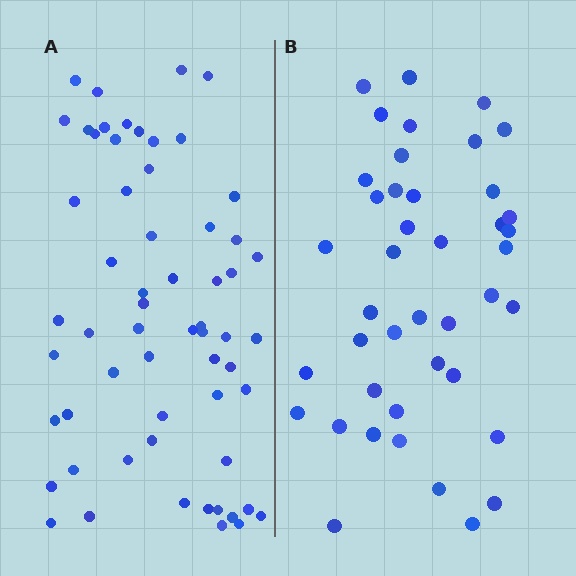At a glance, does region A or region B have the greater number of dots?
Region A (the left region) has more dots.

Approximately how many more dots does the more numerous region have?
Region A has approximately 20 more dots than region B.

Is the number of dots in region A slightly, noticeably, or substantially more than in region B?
Region A has noticeably more, but not dramatically so. The ratio is roughly 1.4 to 1.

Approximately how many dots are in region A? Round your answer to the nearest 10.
About 60 dots.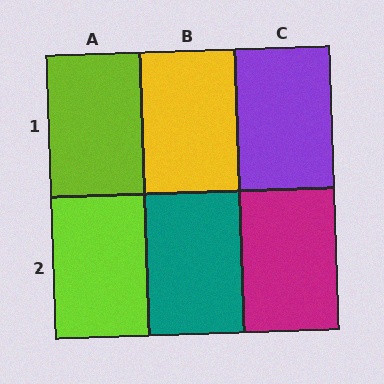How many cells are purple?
1 cell is purple.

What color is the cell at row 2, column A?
Lime.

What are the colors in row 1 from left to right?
Lime, yellow, purple.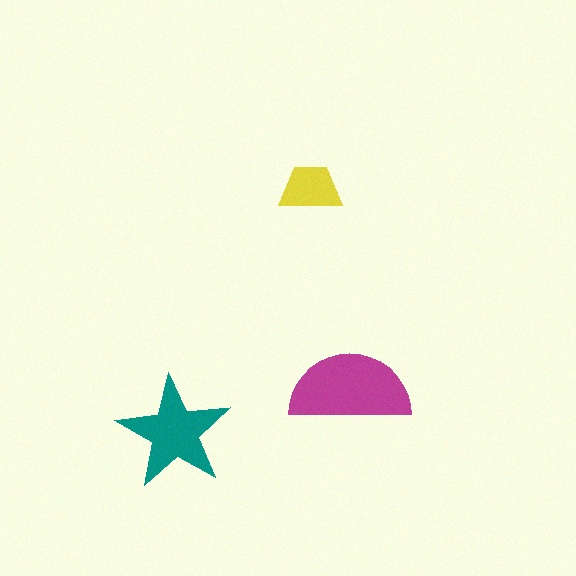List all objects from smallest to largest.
The yellow trapezoid, the teal star, the magenta semicircle.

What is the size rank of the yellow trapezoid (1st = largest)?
3rd.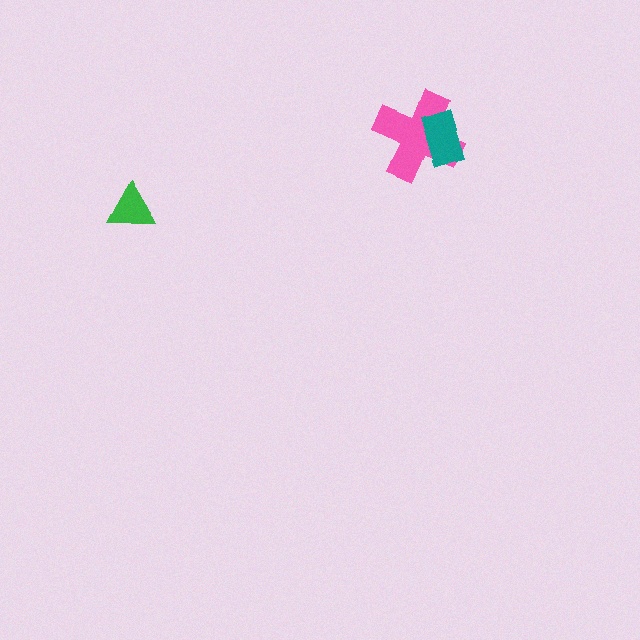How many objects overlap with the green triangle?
0 objects overlap with the green triangle.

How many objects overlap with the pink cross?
1 object overlaps with the pink cross.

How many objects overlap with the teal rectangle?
1 object overlaps with the teal rectangle.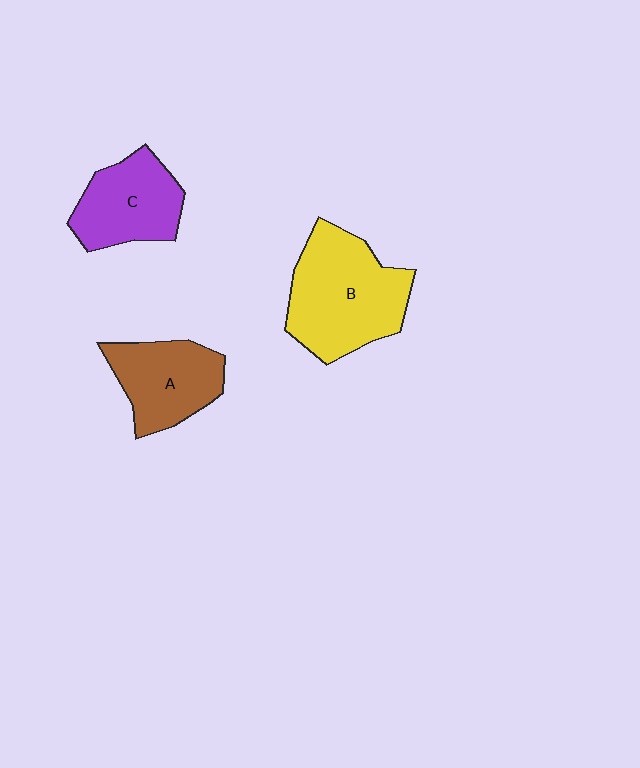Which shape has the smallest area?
Shape A (brown).